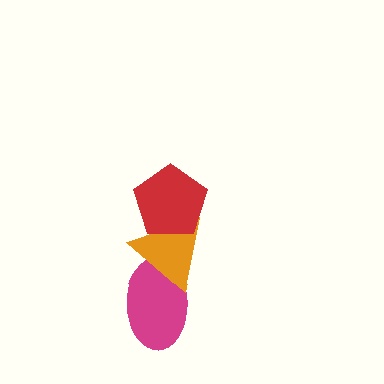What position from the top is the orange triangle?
The orange triangle is 2nd from the top.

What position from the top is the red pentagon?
The red pentagon is 1st from the top.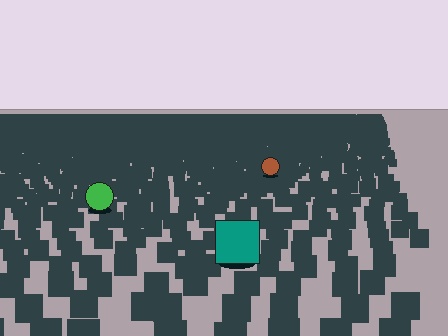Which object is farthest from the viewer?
The brown circle is farthest from the viewer. It appears smaller and the ground texture around it is denser.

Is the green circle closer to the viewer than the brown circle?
Yes. The green circle is closer — you can tell from the texture gradient: the ground texture is coarser near it.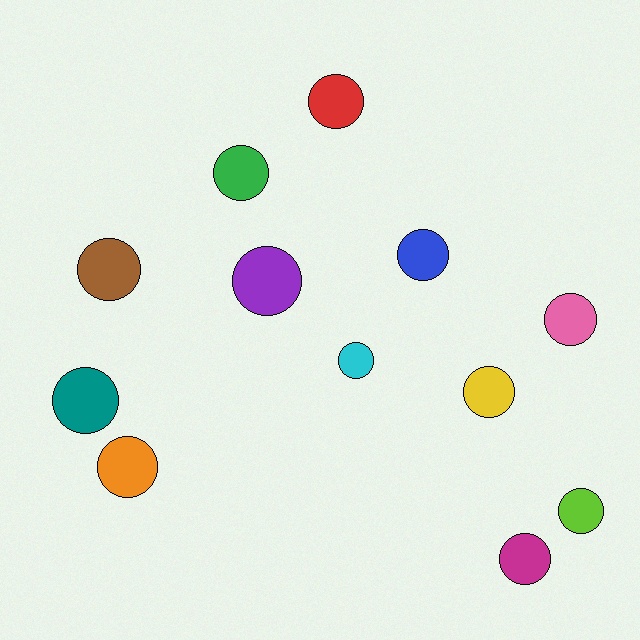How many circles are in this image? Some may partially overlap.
There are 12 circles.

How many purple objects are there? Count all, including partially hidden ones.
There is 1 purple object.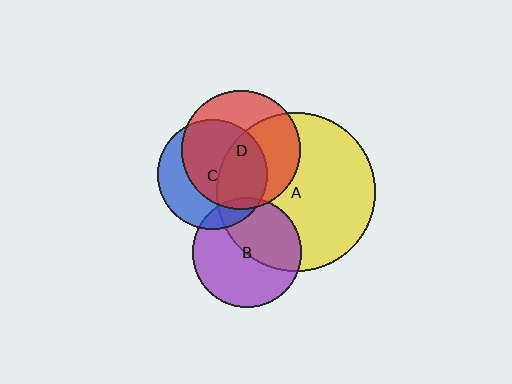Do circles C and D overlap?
Yes.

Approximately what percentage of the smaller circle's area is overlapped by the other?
Approximately 65%.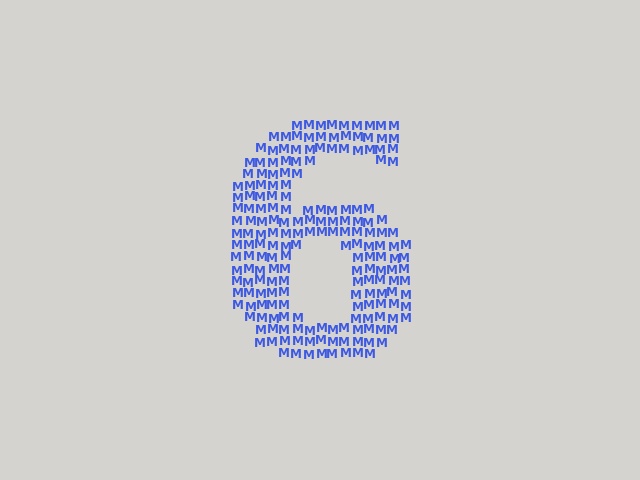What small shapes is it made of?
It is made of small letter M's.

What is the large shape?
The large shape is the digit 6.